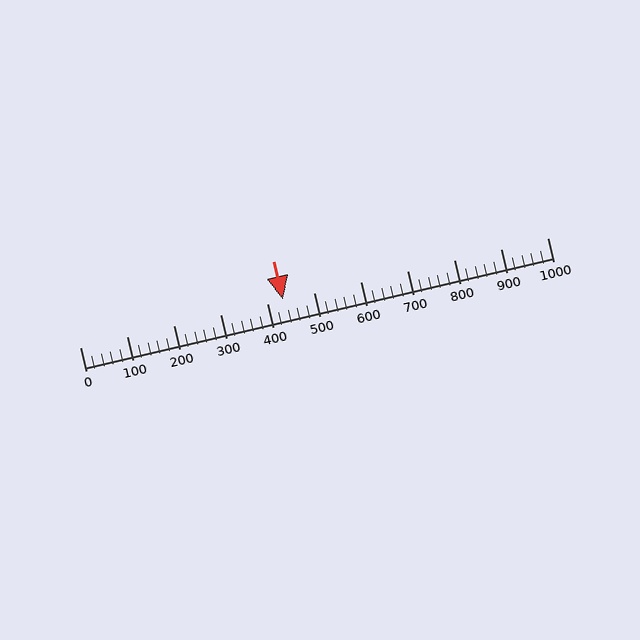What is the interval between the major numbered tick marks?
The major tick marks are spaced 100 units apart.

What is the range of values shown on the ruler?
The ruler shows values from 0 to 1000.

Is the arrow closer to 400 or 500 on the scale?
The arrow is closer to 400.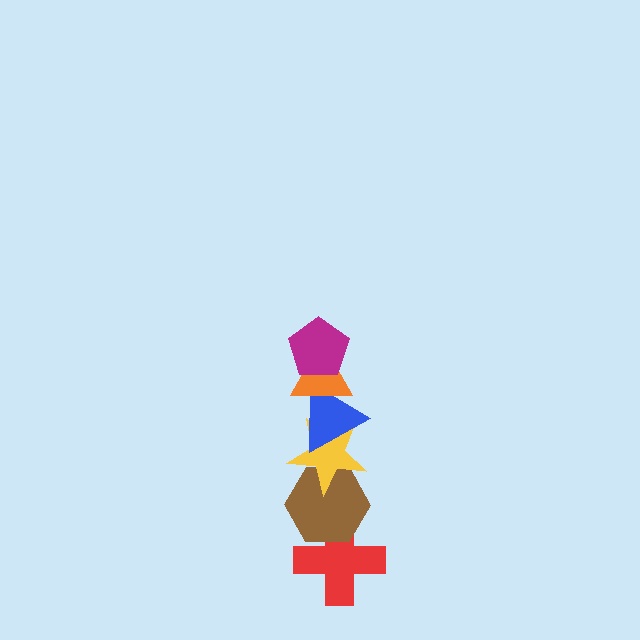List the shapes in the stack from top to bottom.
From top to bottom: the magenta pentagon, the orange triangle, the blue triangle, the yellow star, the brown hexagon, the red cross.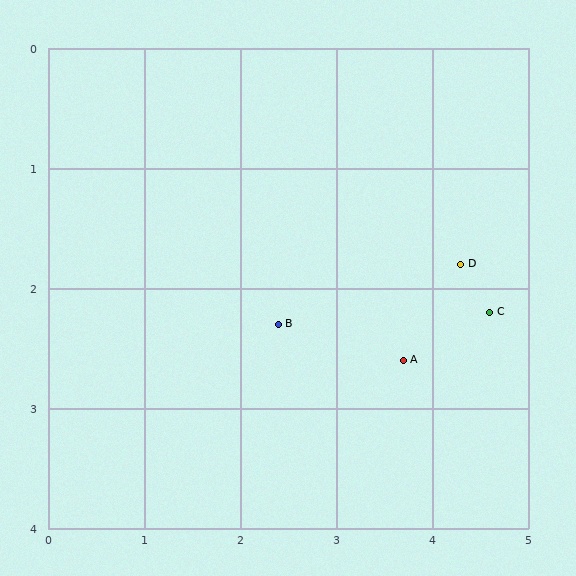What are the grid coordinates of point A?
Point A is at approximately (3.7, 2.6).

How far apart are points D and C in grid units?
Points D and C are about 0.5 grid units apart.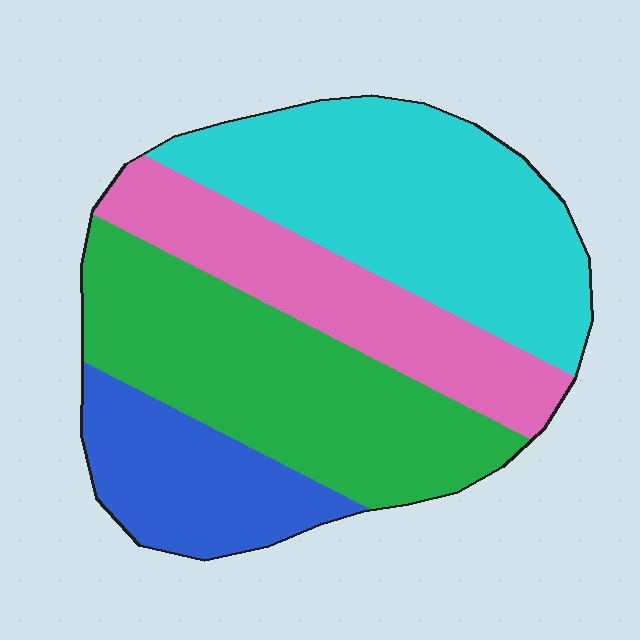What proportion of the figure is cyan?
Cyan covers about 35% of the figure.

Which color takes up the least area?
Blue, at roughly 15%.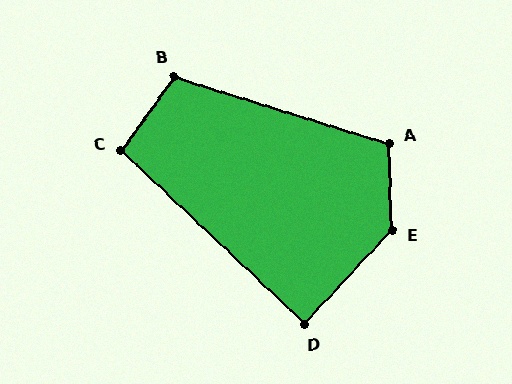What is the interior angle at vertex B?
Approximately 108 degrees (obtuse).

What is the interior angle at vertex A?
Approximately 110 degrees (obtuse).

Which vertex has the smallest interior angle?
D, at approximately 89 degrees.